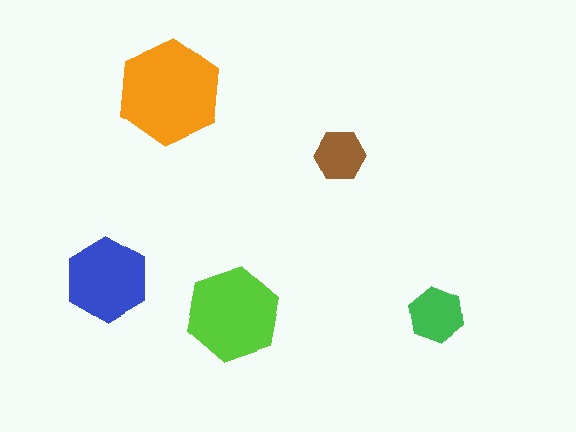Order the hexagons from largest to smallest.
the orange one, the lime one, the blue one, the green one, the brown one.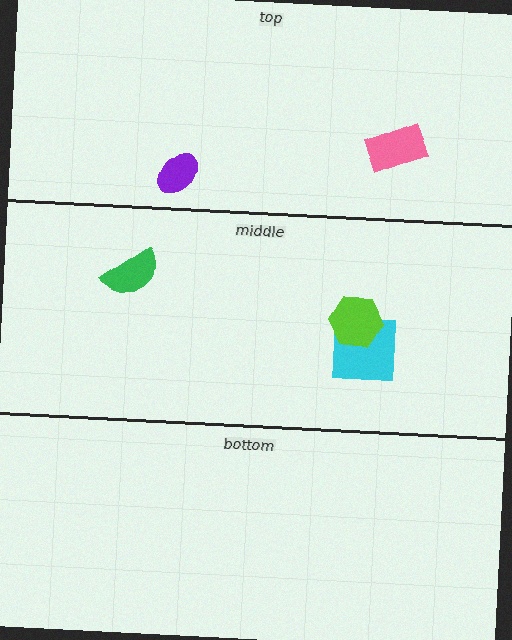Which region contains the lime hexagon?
The middle region.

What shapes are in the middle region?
The cyan square, the lime hexagon, the green semicircle.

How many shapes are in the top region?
2.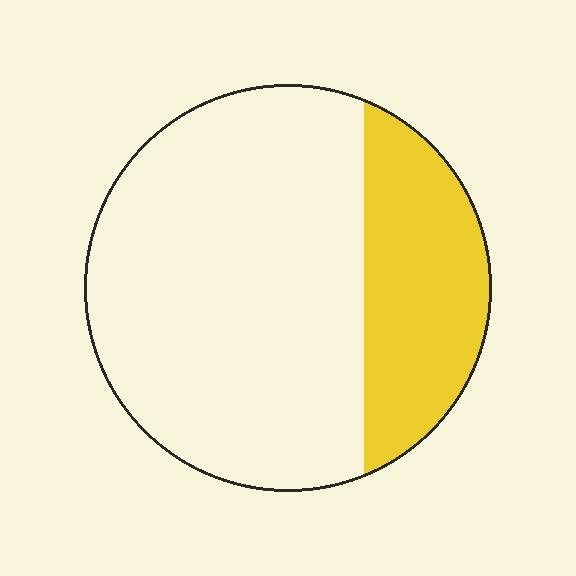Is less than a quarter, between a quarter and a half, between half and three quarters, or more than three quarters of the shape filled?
Between a quarter and a half.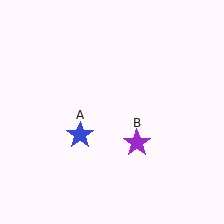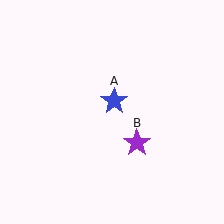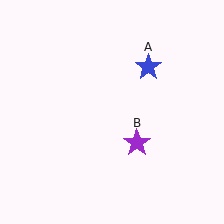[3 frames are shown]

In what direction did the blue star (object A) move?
The blue star (object A) moved up and to the right.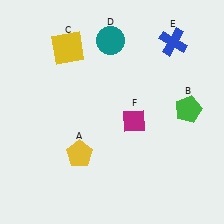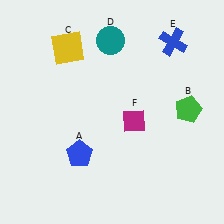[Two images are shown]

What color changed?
The pentagon (A) changed from yellow in Image 1 to blue in Image 2.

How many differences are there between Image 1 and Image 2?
There is 1 difference between the two images.